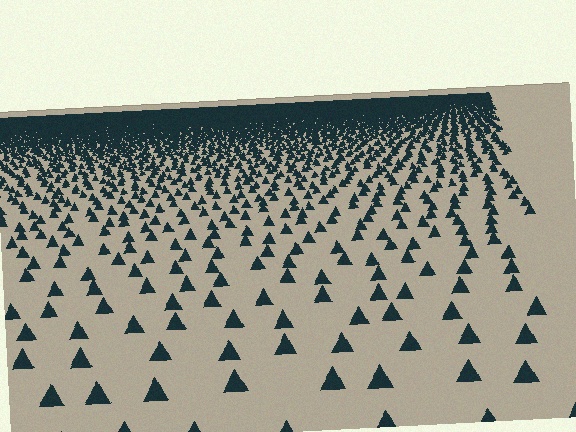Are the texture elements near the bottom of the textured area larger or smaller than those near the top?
Larger. Near the bottom, elements are closer to the viewer and appear at a bigger on-screen size.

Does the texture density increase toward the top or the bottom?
Density increases toward the top.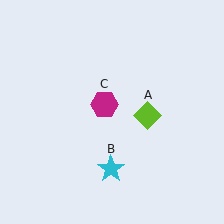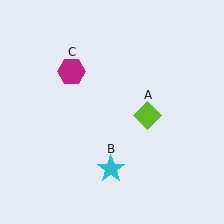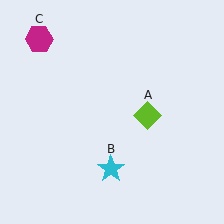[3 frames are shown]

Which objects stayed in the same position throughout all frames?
Lime diamond (object A) and cyan star (object B) remained stationary.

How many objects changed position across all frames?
1 object changed position: magenta hexagon (object C).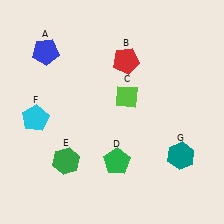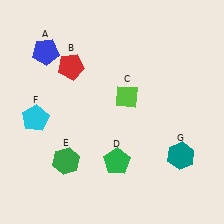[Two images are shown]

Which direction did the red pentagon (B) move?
The red pentagon (B) moved left.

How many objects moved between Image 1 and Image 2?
1 object moved between the two images.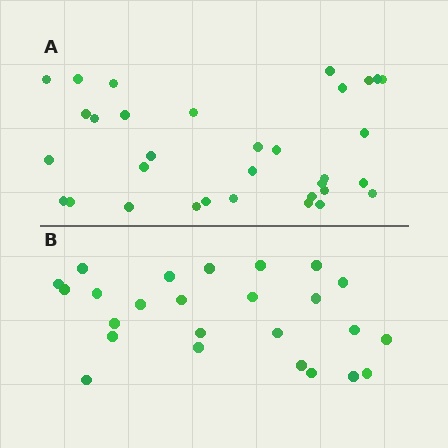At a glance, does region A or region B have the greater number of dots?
Region A (the top region) has more dots.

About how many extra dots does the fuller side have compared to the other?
Region A has roughly 8 or so more dots than region B.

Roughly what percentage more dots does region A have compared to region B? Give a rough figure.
About 30% more.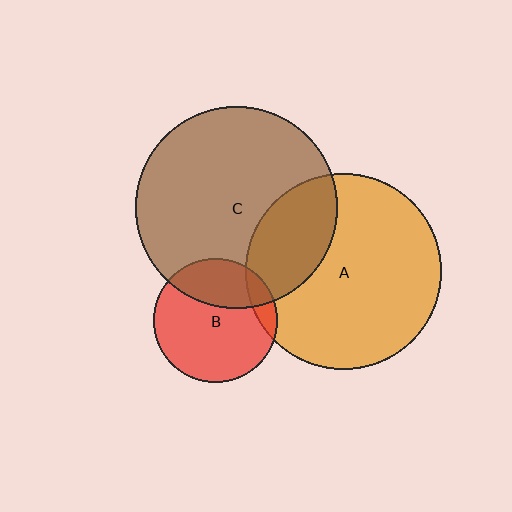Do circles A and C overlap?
Yes.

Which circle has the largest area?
Circle C (brown).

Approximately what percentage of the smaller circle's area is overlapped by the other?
Approximately 25%.